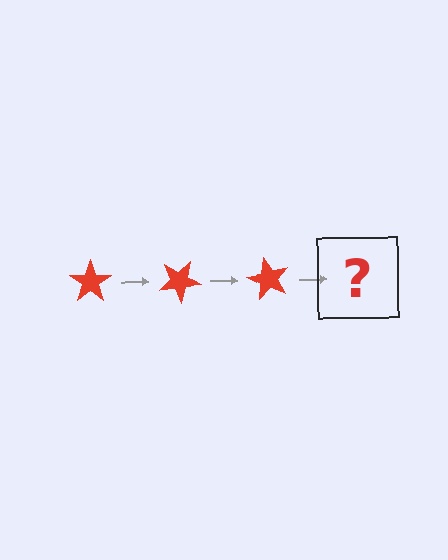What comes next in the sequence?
The next element should be a red star rotated 90 degrees.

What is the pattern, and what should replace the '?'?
The pattern is that the star rotates 30 degrees each step. The '?' should be a red star rotated 90 degrees.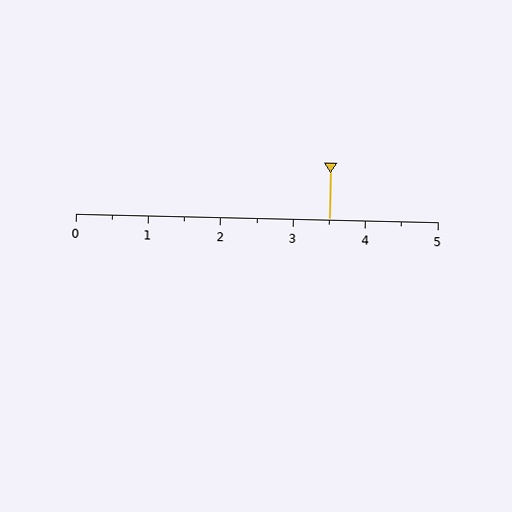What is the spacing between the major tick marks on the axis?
The major ticks are spaced 1 apart.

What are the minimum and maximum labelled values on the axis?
The axis runs from 0 to 5.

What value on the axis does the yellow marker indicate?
The marker indicates approximately 3.5.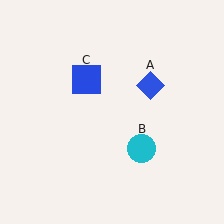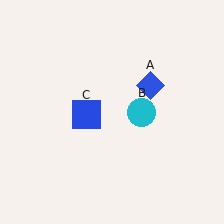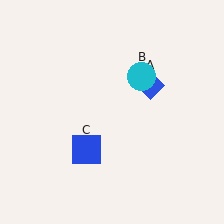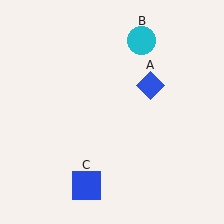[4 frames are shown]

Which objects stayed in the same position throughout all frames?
Blue diamond (object A) remained stationary.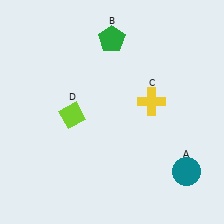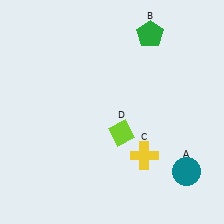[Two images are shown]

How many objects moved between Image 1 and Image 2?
3 objects moved between the two images.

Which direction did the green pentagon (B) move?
The green pentagon (B) moved right.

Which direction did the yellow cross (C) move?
The yellow cross (C) moved down.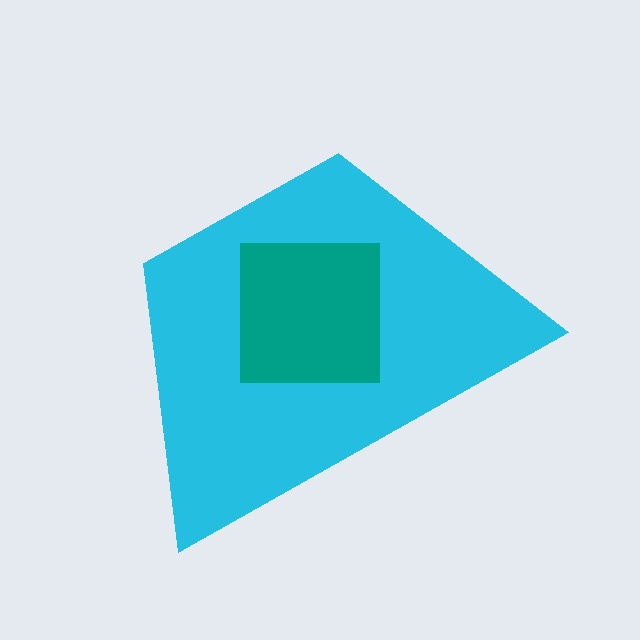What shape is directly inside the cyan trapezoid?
The teal square.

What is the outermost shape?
The cyan trapezoid.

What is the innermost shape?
The teal square.